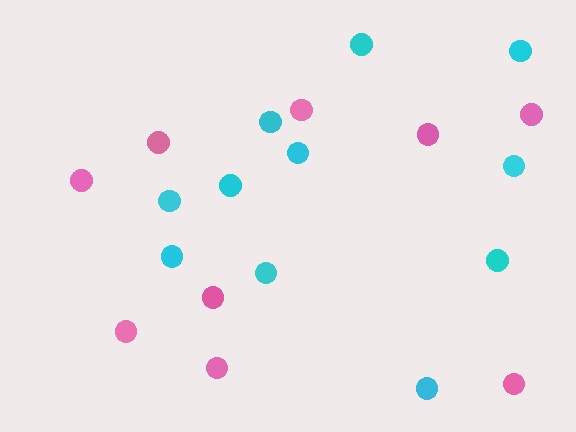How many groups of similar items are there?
There are 2 groups: one group of pink circles (9) and one group of cyan circles (11).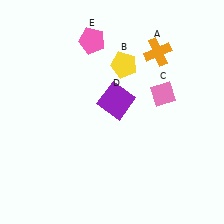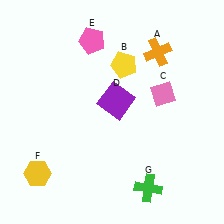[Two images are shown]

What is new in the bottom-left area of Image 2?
A yellow hexagon (F) was added in the bottom-left area of Image 2.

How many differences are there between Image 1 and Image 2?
There are 2 differences between the two images.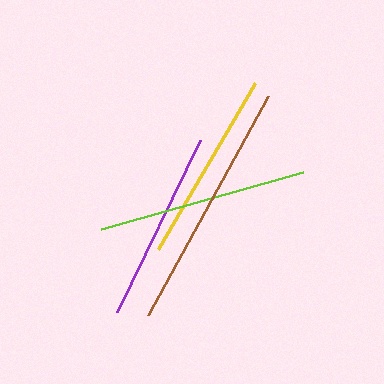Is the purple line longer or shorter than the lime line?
The lime line is longer than the purple line.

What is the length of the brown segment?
The brown segment is approximately 249 pixels long.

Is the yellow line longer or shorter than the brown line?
The brown line is longer than the yellow line.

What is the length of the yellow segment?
The yellow segment is approximately 192 pixels long.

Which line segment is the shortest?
The purple line is the shortest at approximately 191 pixels.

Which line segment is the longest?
The brown line is the longest at approximately 249 pixels.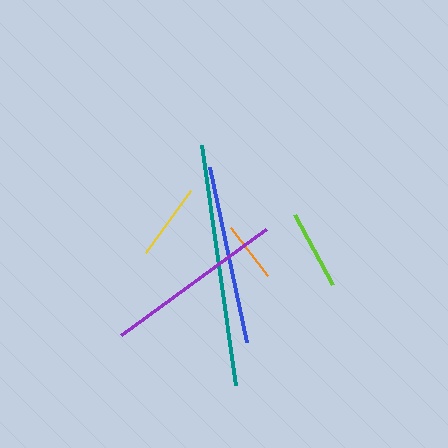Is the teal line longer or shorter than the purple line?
The teal line is longer than the purple line.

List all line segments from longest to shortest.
From longest to shortest: teal, purple, blue, lime, yellow, orange.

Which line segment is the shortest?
The orange line is the shortest at approximately 62 pixels.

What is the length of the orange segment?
The orange segment is approximately 62 pixels long.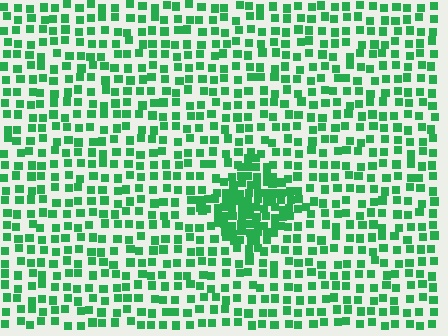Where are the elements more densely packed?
The elements are more densely packed inside the diamond boundary.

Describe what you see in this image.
The image contains small green elements arranged at two different densities. A diamond-shaped region is visible where the elements are more densely packed than the surrounding area.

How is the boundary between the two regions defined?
The boundary is defined by a change in element density (approximately 2.2x ratio). All elements are the same color, size, and shape.